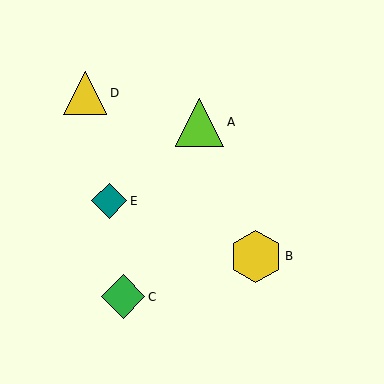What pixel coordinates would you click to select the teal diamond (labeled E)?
Click at (109, 201) to select the teal diamond E.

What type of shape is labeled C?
Shape C is a green diamond.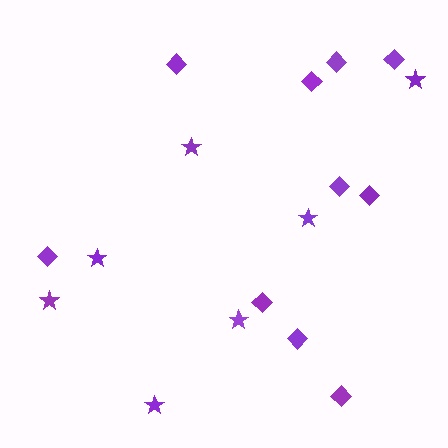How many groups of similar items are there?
There are 2 groups: one group of diamonds (10) and one group of stars (7).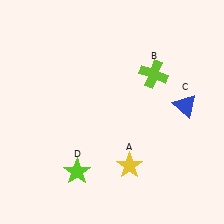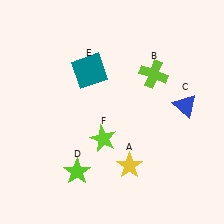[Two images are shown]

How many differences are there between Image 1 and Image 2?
There are 2 differences between the two images.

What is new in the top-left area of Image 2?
A teal square (E) was added in the top-left area of Image 2.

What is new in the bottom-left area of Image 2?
A lime star (F) was added in the bottom-left area of Image 2.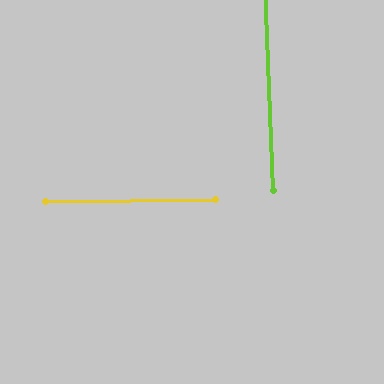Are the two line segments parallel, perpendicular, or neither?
Perpendicular — they meet at approximately 88°.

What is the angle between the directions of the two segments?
Approximately 88 degrees.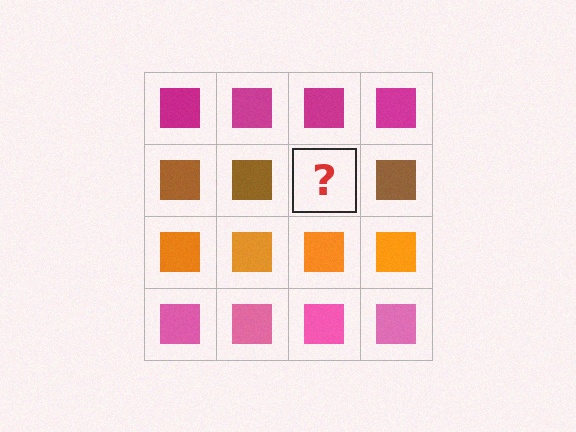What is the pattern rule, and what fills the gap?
The rule is that each row has a consistent color. The gap should be filled with a brown square.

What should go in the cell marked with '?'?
The missing cell should contain a brown square.